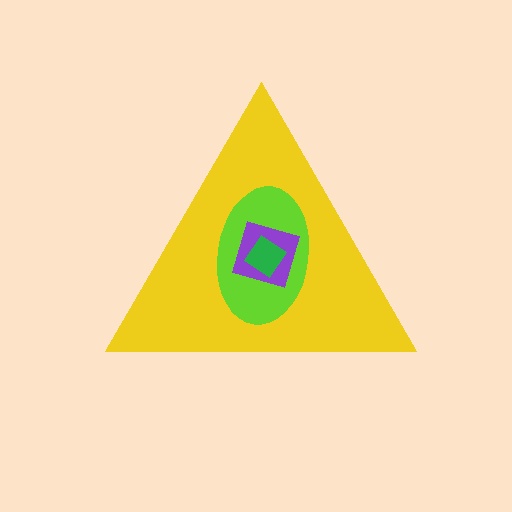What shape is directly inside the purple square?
The green diamond.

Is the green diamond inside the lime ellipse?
Yes.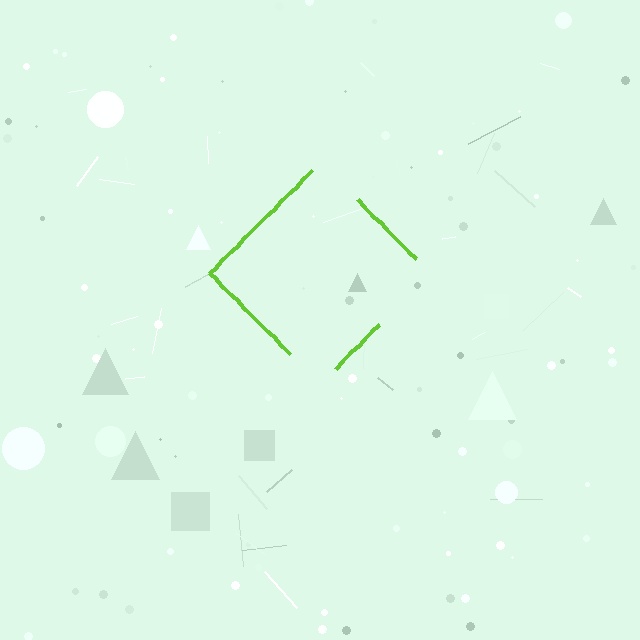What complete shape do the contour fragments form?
The contour fragments form a diamond.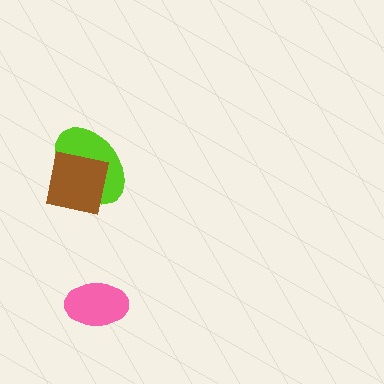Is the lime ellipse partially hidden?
Yes, it is partially covered by another shape.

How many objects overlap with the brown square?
1 object overlaps with the brown square.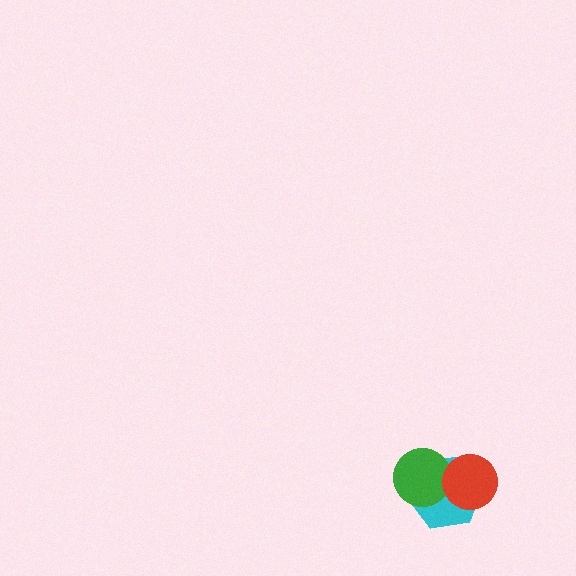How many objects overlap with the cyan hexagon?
2 objects overlap with the cyan hexagon.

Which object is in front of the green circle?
The red circle is in front of the green circle.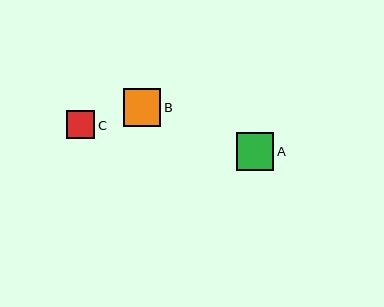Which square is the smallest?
Square C is the smallest with a size of approximately 28 pixels.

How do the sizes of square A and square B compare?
Square A and square B are approximately the same size.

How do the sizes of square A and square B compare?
Square A and square B are approximately the same size.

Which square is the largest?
Square A is the largest with a size of approximately 38 pixels.